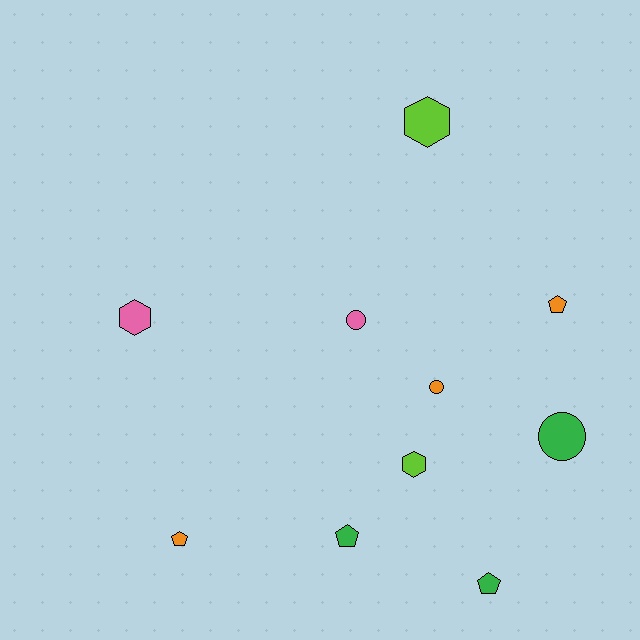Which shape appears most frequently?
Pentagon, with 4 objects.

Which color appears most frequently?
Green, with 3 objects.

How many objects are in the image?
There are 10 objects.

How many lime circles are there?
There are no lime circles.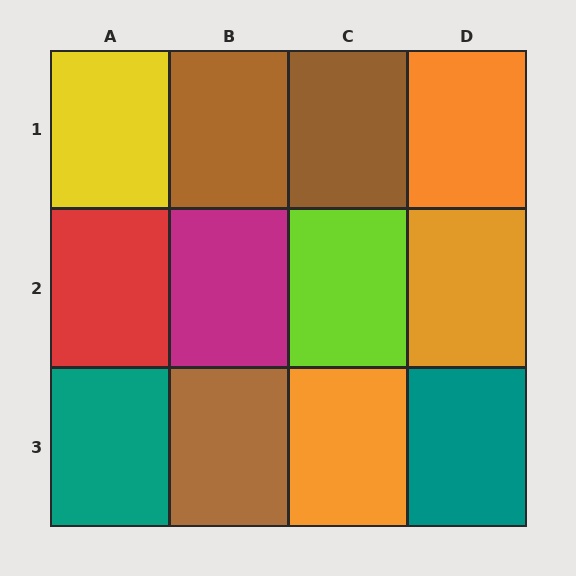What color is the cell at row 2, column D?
Orange.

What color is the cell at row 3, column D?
Teal.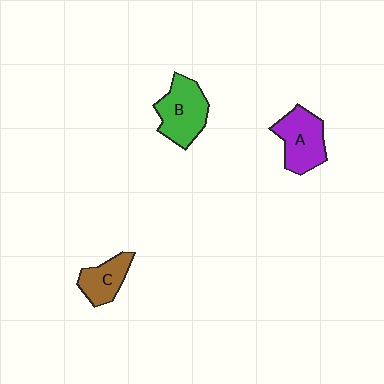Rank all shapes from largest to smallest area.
From largest to smallest: B (green), A (purple), C (brown).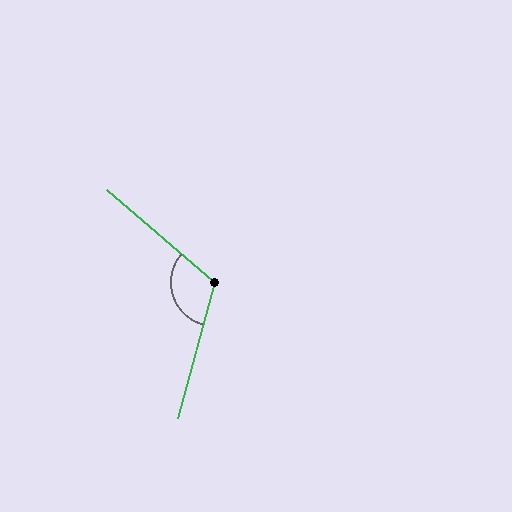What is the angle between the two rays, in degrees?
Approximately 115 degrees.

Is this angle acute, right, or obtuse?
It is obtuse.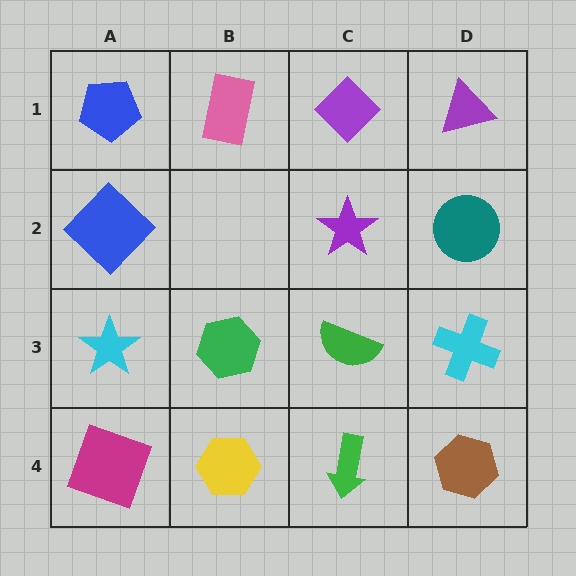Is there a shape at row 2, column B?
No, that cell is empty.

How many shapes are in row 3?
4 shapes.